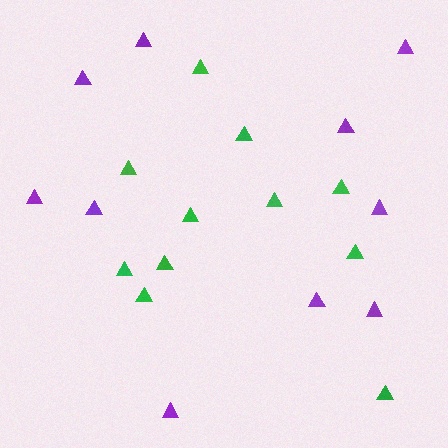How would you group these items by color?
There are 2 groups: one group of purple triangles (10) and one group of green triangles (11).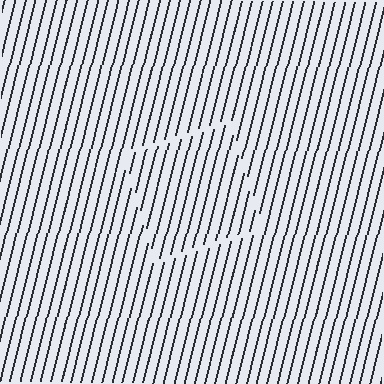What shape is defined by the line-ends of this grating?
An illusory square. The interior of the shape contains the same grating, shifted by half a period — the contour is defined by the phase discontinuity where line-ends from the inner and outer gratings abut.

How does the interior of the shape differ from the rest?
The interior of the shape contains the same grating, shifted by half a period — the contour is defined by the phase discontinuity where line-ends from the inner and outer gratings abut.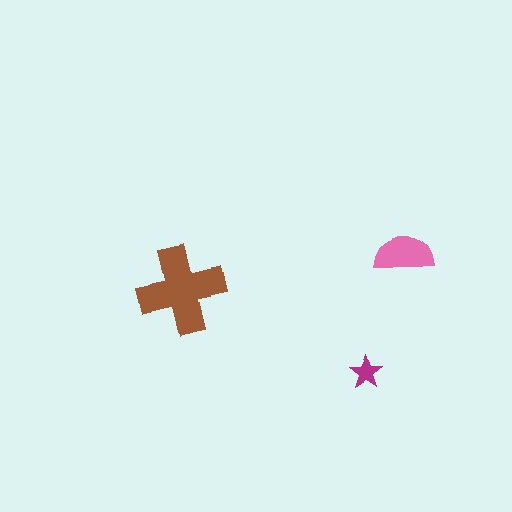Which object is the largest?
The brown cross.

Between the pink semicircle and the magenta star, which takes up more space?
The pink semicircle.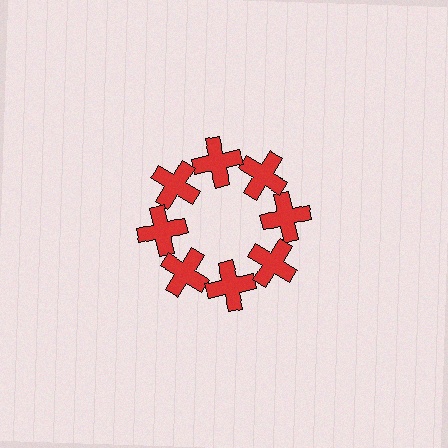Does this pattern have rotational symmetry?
Yes, this pattern has 8-fold rotational symmetry. It looks the same after rotating 45 degrees around the center.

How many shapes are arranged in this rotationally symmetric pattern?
There are 8 shapes, arranged in 8 groups of 1.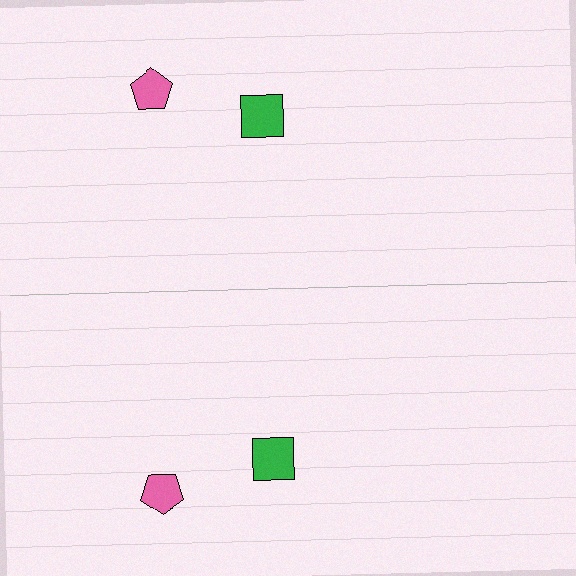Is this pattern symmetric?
Yes, this pattern has bilateral (reflection) symmetry.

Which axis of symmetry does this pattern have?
The pattern has a horizontal axis of symmetry running through the center of the image.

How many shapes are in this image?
There are 4 shapes in this image.